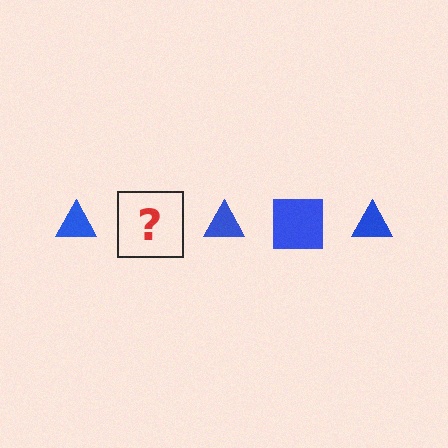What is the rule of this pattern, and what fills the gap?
The rule is that the pattern cycles through triangle, square shapes in blue. The gap should be filled with a blue square.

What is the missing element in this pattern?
The missing element is a blue square.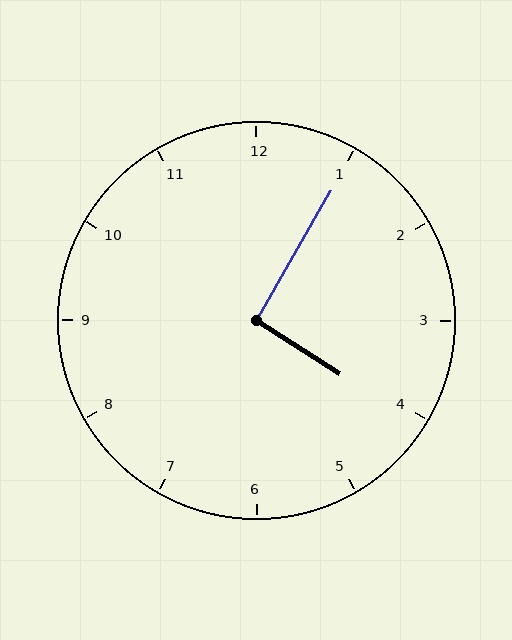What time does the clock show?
4:05.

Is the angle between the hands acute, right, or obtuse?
It is right.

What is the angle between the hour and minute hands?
Approximately 92 degrees.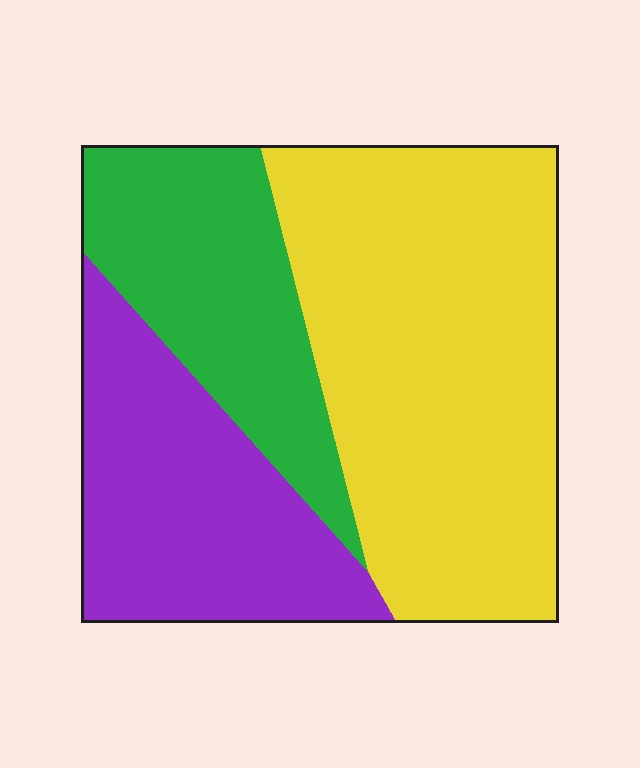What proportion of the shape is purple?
Purple takes up about one quarter (1/4) of the shape.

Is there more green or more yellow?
Yellow.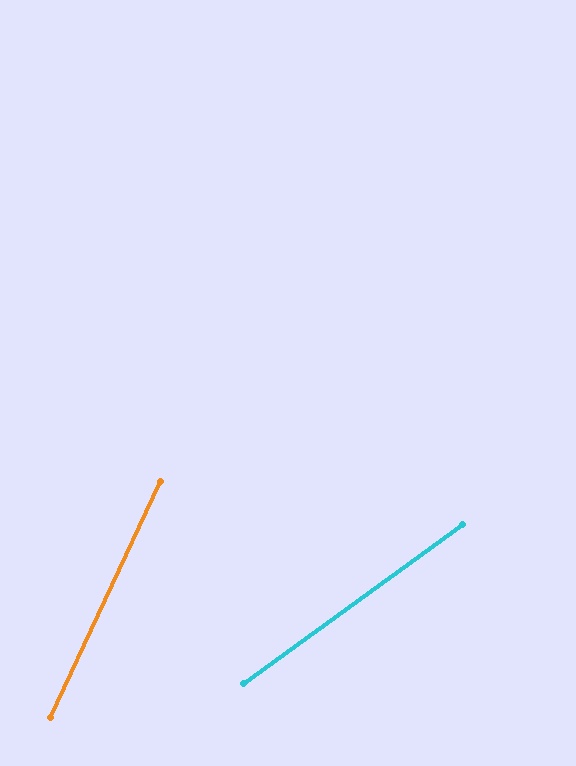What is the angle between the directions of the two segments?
Approximately 29 degrees.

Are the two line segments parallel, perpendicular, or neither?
Neither parallel nor perpendicular — they differ by about 29°.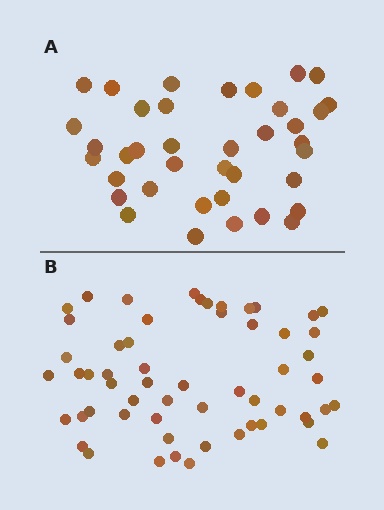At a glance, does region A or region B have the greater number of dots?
Region B (the bottom region) has more dots.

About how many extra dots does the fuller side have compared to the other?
Region B has approximately 20 more dots than region A.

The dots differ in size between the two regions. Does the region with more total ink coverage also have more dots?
No. Region A has more total ink coverage because its dots are larger, but region B actually contains more individual dots. Total area can be misleading — the number of items is what matters here.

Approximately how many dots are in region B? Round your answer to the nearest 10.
About 60 dots. (The exact count is 57, which rounds to 60.)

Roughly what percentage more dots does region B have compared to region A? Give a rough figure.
About 50% more.